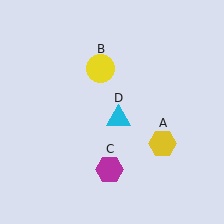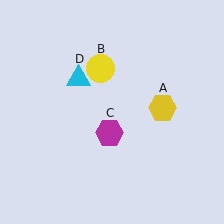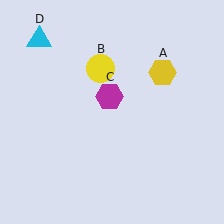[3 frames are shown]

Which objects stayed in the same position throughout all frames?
Yellow circle (object B) remained stationary.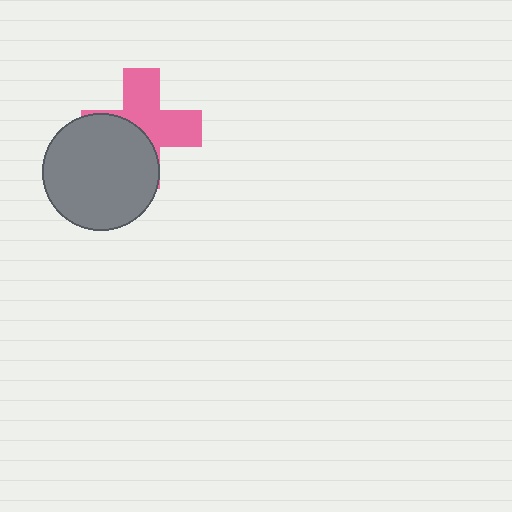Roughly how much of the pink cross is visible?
About half of it is visible (roughly 55%).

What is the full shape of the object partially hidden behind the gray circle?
The partially hidden object is a pink cross.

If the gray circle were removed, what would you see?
You would see the complete pink cross.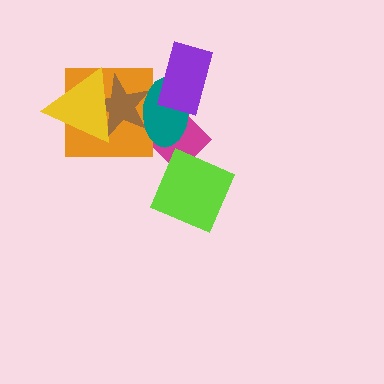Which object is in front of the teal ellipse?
The purple rectangle is in front of the teal ellipse.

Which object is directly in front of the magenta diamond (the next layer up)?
The teal ellipse is directly in front of the magenta diamond.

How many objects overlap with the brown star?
3 objects overlap with the brown star.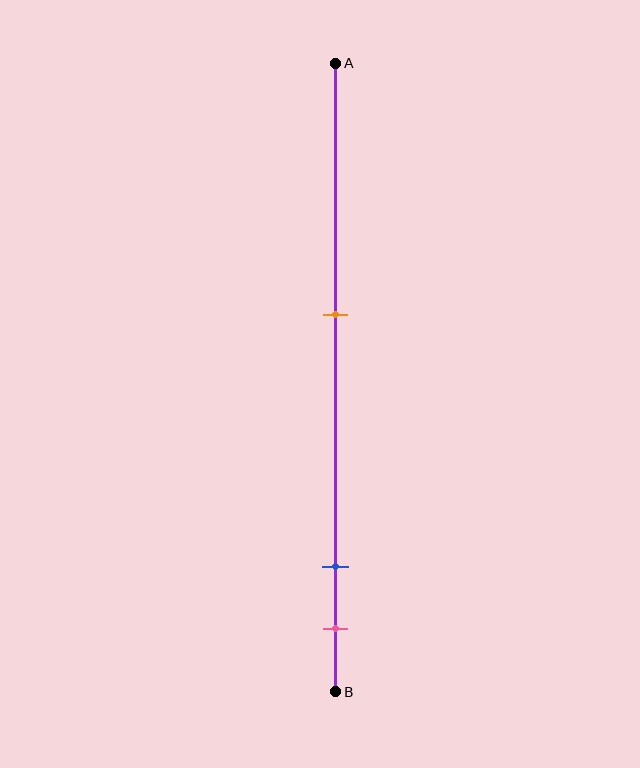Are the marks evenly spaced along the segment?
No, the marks are not evenly spaced.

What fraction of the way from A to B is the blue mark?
The blue mark is approximately 80% (0.8) of the way from A to B.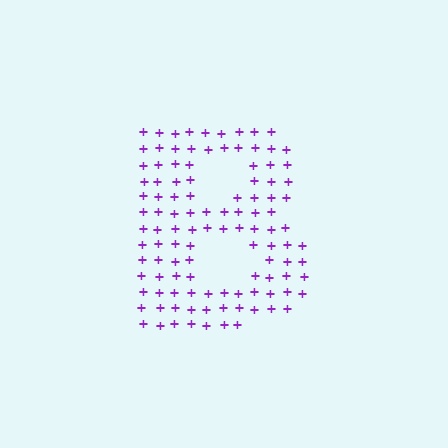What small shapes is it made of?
It is made of small plus signs.